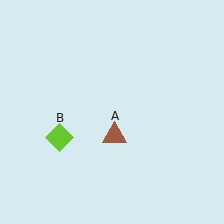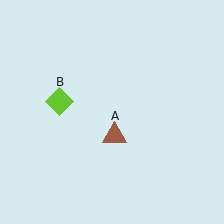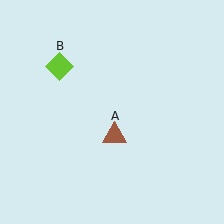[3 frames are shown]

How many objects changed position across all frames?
1 object changed position: lime diamond (object B).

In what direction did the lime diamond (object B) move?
The lime diamond (object B) moved up.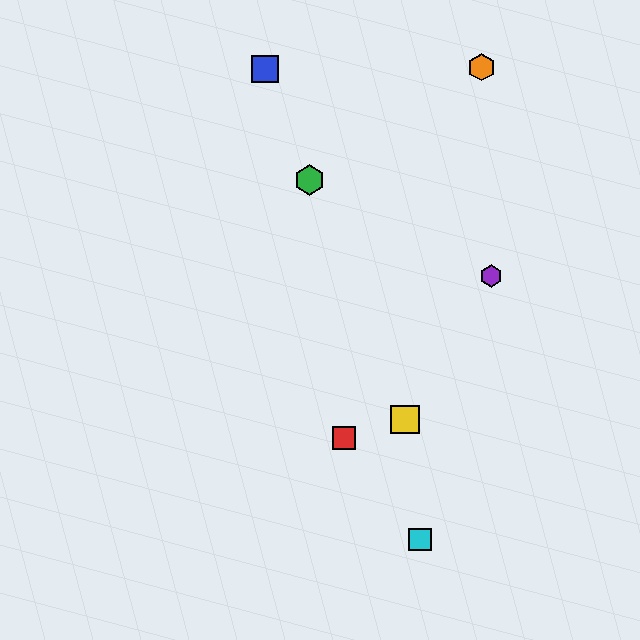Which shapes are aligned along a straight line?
The blue square, the green hexagon, the yellow square are aligned along a straight line.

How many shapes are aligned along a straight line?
3 shapes (the blue square, the green hexagon, the yellow square) are aligned along a straight line.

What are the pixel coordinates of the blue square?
The blue square is at (265, 69).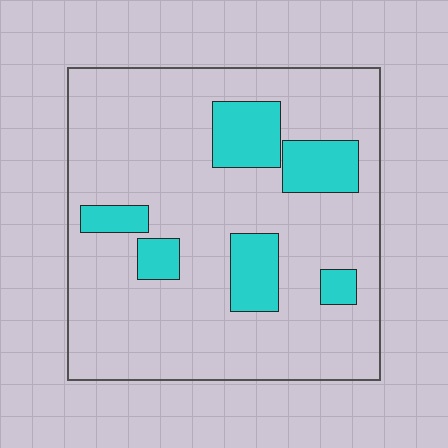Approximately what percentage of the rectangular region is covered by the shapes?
Approximately 20%.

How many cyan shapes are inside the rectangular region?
6.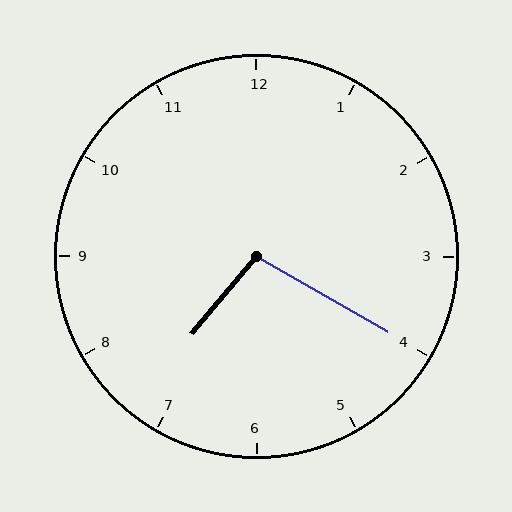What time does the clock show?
7:20.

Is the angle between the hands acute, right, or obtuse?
It is obtuse.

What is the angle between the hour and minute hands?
Approximately 100 degrees.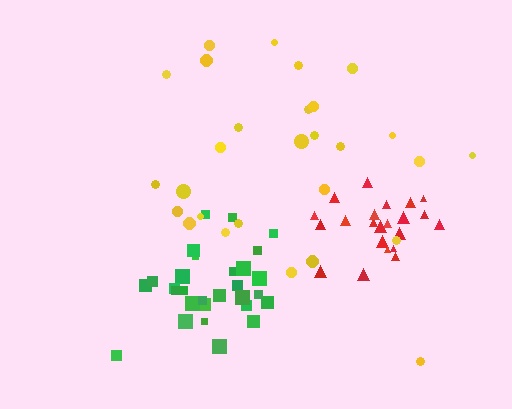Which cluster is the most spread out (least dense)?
Yellow.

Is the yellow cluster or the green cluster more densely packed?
Green.